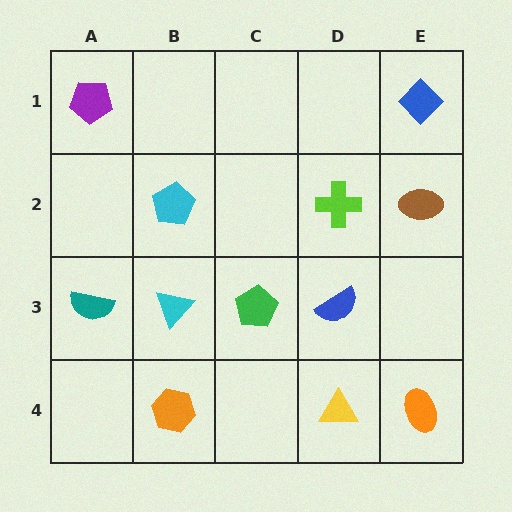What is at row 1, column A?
A purple pentagon.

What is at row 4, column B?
An orange hexagon.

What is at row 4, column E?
An orange ellipse.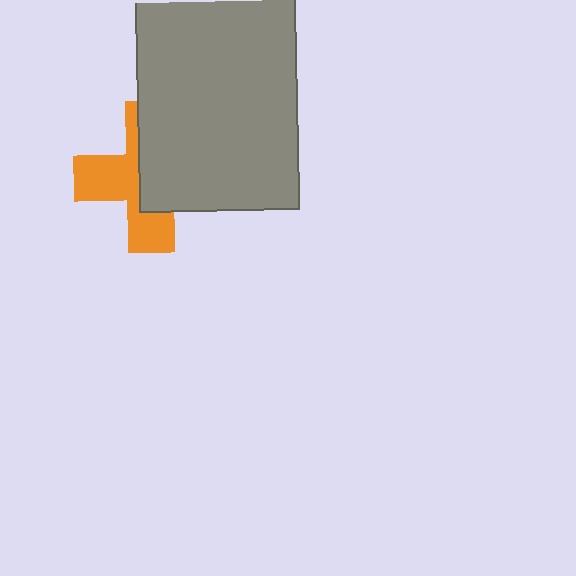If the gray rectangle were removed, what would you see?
You would see the complete orange cross.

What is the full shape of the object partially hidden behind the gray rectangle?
The partially hidden object is an orange cross.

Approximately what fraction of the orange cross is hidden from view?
Roughly 52% of the orange cross is hidden behind the gray rectangle.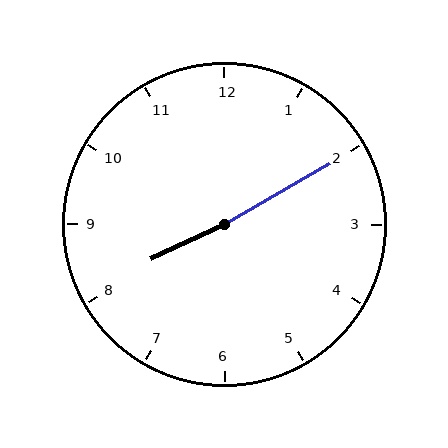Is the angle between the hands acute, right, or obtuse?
It is obtuse.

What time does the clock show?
8:10.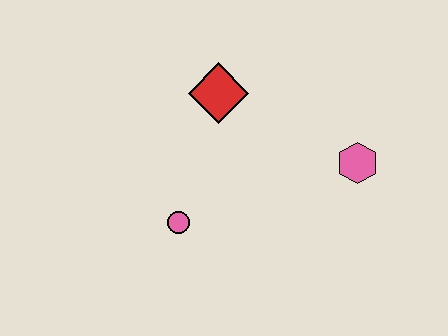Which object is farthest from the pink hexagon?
The pink circle is farthest from the pink hexagon.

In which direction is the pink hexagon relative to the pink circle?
The pink hexagon is to the right of the pink circle.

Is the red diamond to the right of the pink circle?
Yes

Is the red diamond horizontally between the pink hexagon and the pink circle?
Yes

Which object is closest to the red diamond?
The pink circle is closest to the red diamond.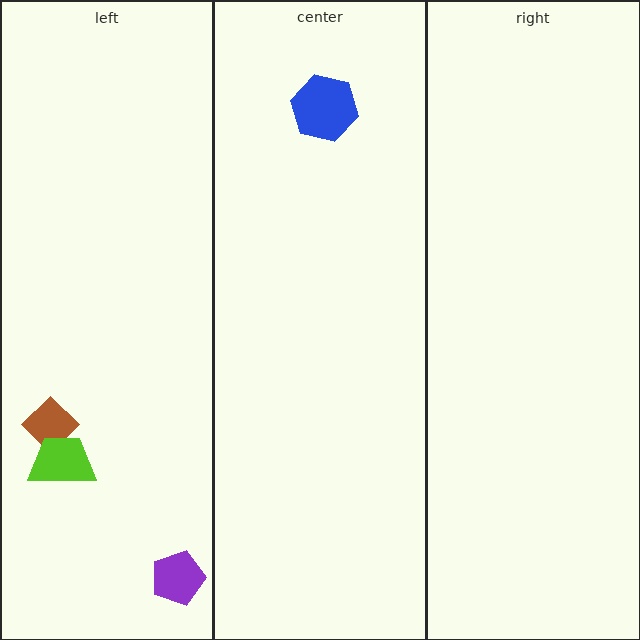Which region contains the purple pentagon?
The left region.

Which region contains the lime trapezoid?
The left region.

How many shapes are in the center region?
1.